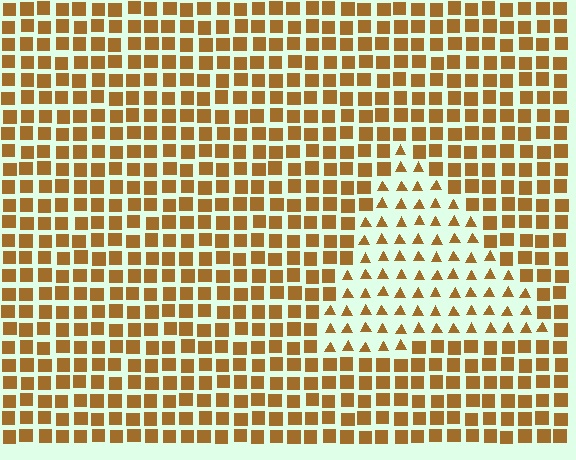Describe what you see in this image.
The image is filled with small brown elements arranged in a uniform grid. A triangle-shaped region contains triangles, while the surrounding area contains squares. The boundary is defined purely by the change in element shape.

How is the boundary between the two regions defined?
The boundary is defined by a change in element shape: triangles inside vs. squares outside. All elements share the same color and spacing.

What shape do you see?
I see a triangle.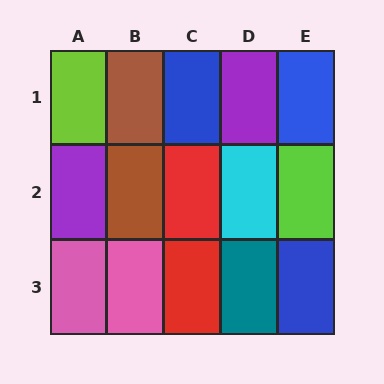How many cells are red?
2 cells are red.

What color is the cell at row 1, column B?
Brown.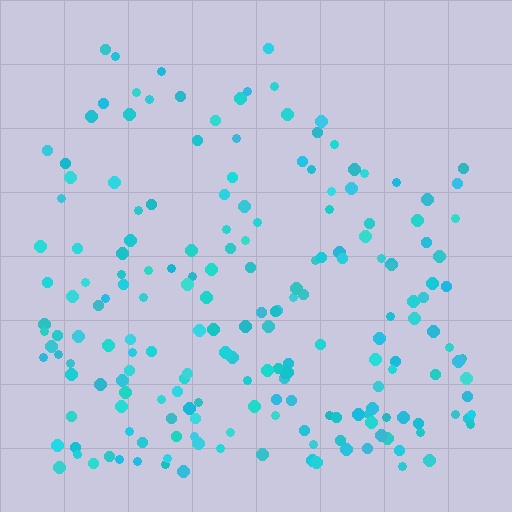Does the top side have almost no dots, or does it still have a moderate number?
Still a moderate number, just noticeably fewer than the bottom.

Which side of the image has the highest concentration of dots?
The bottom.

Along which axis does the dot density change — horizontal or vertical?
Vertical.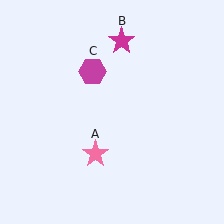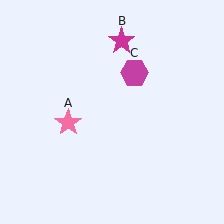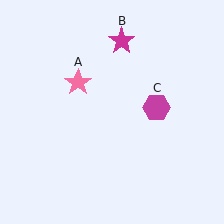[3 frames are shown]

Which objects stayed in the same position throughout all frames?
Magenta star (object B) remained stationary.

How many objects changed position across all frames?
2 objects changed position: pink star (object A), magenta hexagon (object C).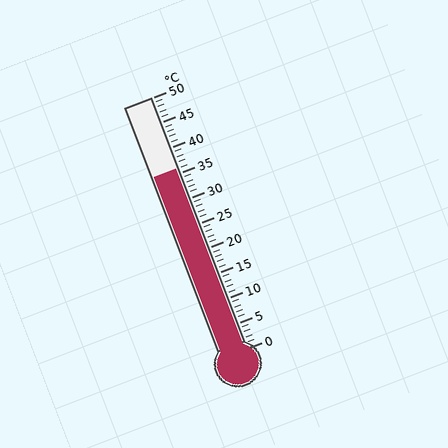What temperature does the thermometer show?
The thermometer shows approximately 36°C.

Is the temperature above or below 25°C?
The temperature is above 25°C.